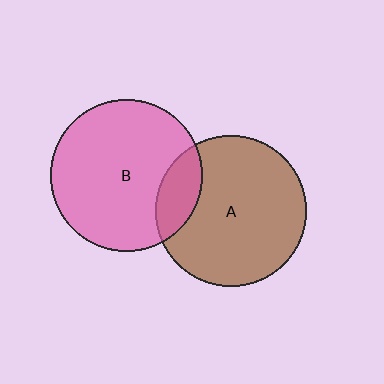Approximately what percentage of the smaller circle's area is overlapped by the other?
Approximately 15%.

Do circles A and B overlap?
Yes.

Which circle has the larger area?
Circle B (pink).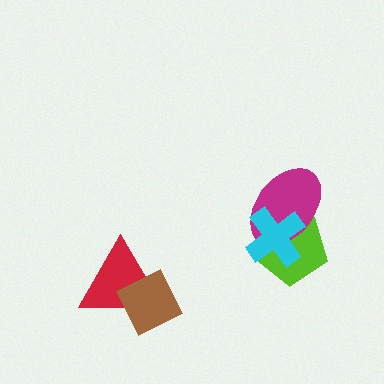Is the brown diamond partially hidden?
No, no other shape covers it.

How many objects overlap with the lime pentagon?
2 objects overlap with the lime pentagon.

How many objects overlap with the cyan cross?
2 objects overlap with the cyan cross.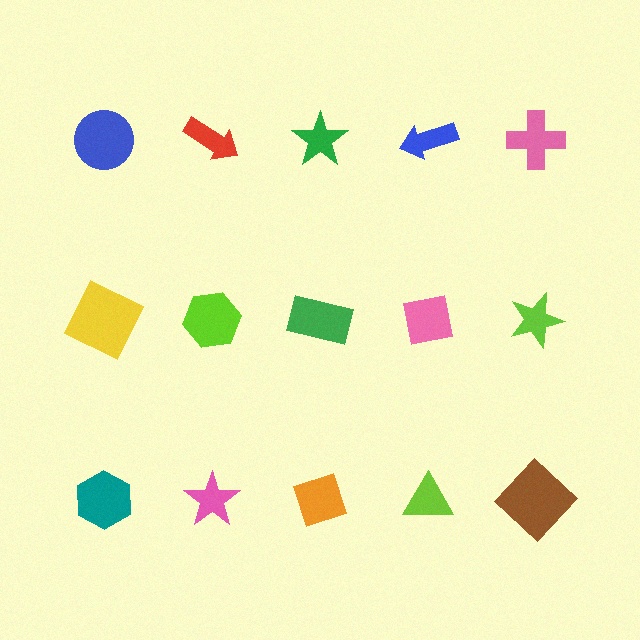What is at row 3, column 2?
A pink star.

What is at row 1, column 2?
A red arrow.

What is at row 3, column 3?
An orange diamond.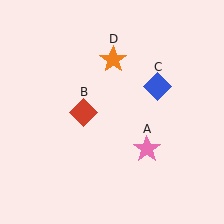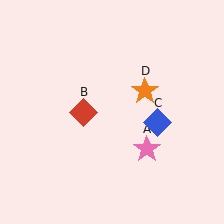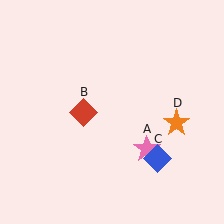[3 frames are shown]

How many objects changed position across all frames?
2 objects changed position: blue diamond (object C), orange star (object D).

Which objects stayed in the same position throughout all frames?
Pink star (object A) and red diamond (object B) remained stationary.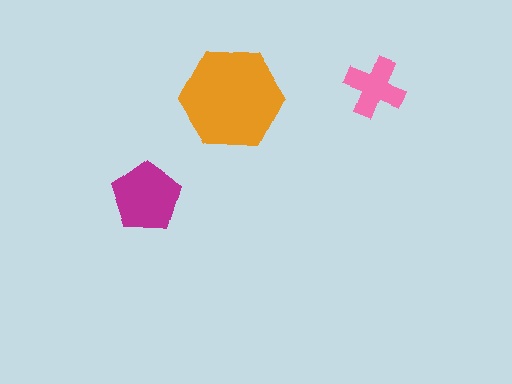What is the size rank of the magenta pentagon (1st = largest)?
2nd.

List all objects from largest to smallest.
The orange hexagon, the magenta pentagon, the pink cross.